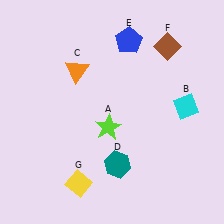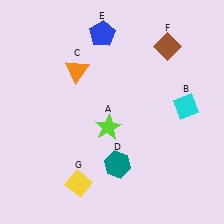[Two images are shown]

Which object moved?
The blue pentagon (E) moved left.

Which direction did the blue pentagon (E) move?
The blue pentagon (E) moved left.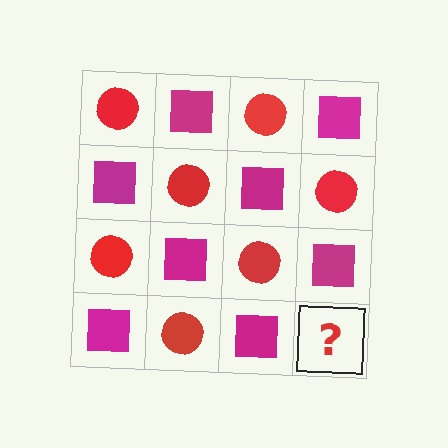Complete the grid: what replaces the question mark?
The question mark should be replaced with a red circle.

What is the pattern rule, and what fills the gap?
The rule is that it alternates red circle and magenta square in a checkerboard pattern. The gap should be filled with a red circle.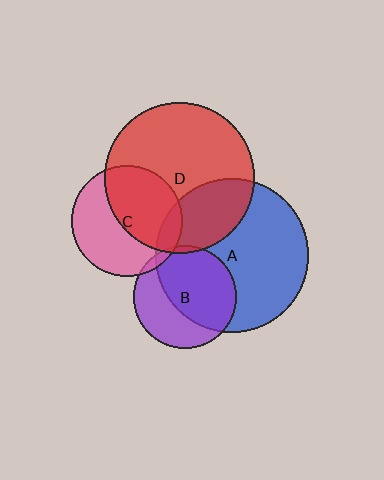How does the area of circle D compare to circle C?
Approximately 1.9 times.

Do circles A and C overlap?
Yes.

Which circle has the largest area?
Circle A (blue).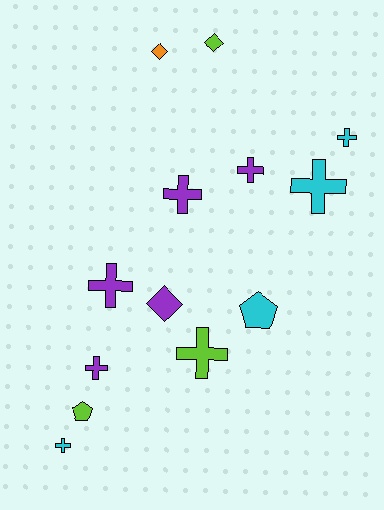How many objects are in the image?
There are 13 objects.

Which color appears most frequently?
Purple, with 5 objects.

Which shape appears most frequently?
Cross, with 8 objects.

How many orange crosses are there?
There are no orange crosses.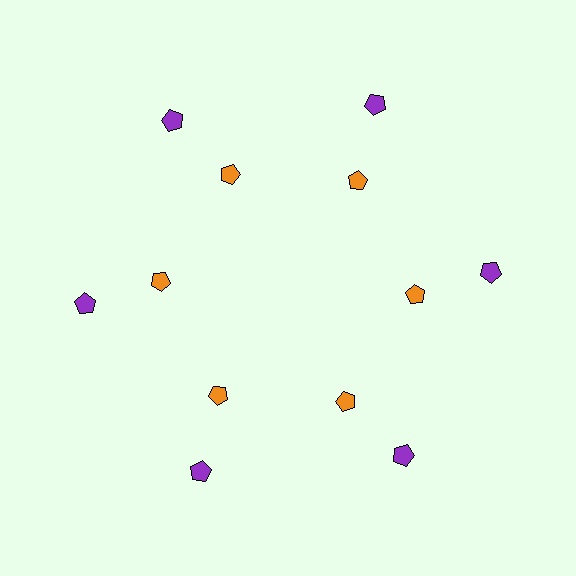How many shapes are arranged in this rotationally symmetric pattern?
There are 12 shapes, arranged in 6 groups of 2.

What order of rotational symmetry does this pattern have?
This pattern has 6-fold rotational symmetry.